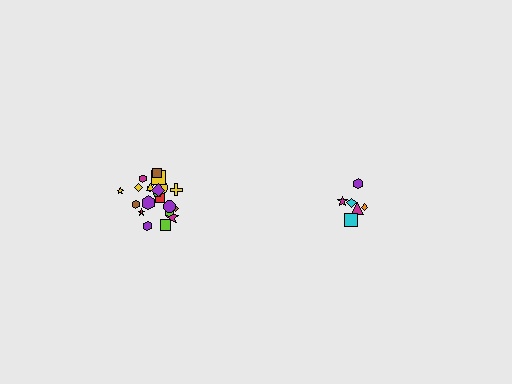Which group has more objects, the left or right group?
The left group.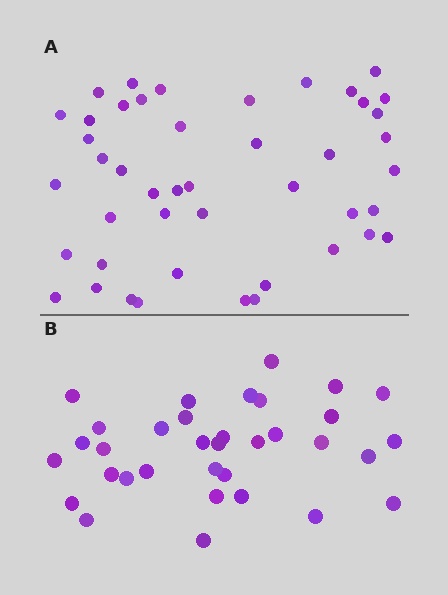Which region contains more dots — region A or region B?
Region A (the top region) has more dots.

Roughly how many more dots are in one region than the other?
Region A has roughly 12 or so more dots than region B.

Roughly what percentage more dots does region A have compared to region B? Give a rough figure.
About 30% more.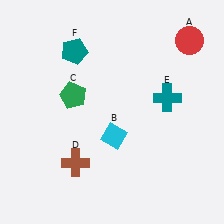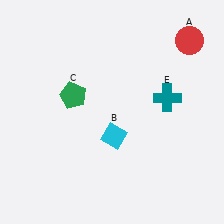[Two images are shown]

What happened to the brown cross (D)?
The brown cross (D) was removed in Image 2. It was in the bottom-left area of Image 1.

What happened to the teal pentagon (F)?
The teal pentagon (F) was removed in Image 2. It was in the top-left area of Image 1.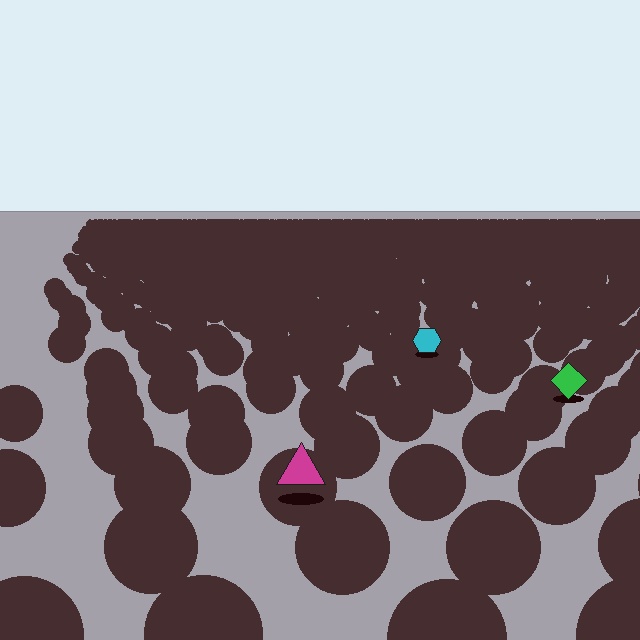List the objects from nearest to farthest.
From nearest to farthest: the magenta triangle, the green diamond, the cyan hexagon.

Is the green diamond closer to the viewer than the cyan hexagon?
Yes. The green diamond is closer — you can tell from the texture gradient: the ground texture is coarser near it.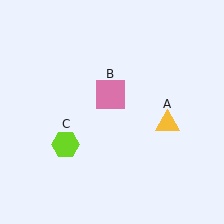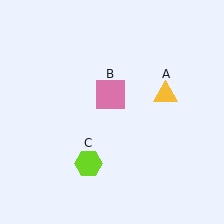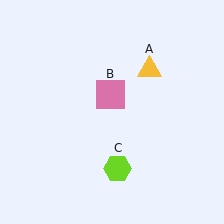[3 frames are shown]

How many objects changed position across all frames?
2 objects changed position: yellow triangle (object A), lime hexagon (object C).